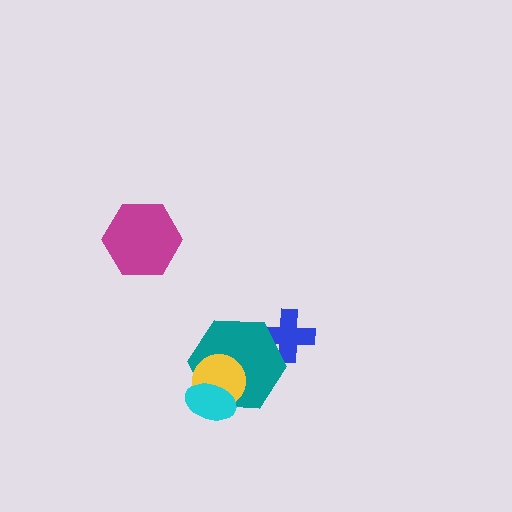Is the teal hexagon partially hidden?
Yes, it is partially covered by another shape.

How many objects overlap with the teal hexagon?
3 objects overlap with the teal hexagon.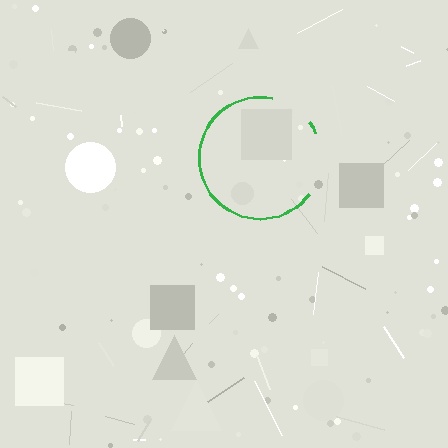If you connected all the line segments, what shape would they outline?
They would outline a circle.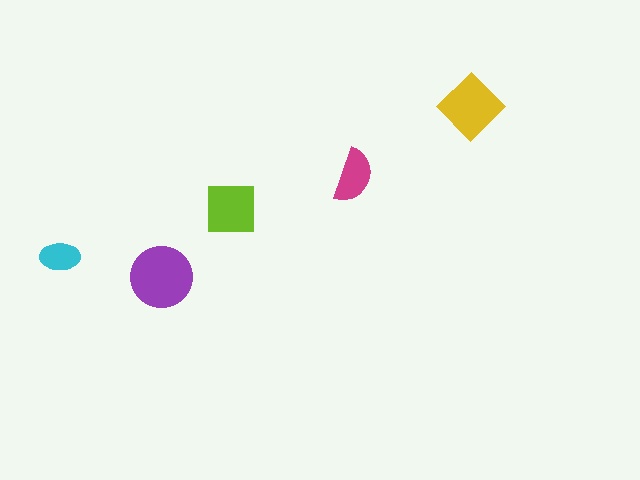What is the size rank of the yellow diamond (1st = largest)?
2nd.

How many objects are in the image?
There are 5 objects in the image.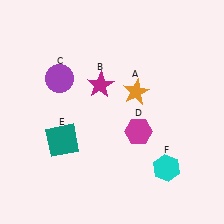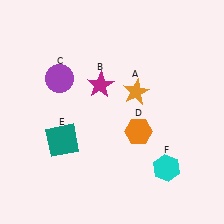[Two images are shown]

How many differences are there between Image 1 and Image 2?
There is 1 difference between the two images.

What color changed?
The hexagon (D) changed from magenta in Image 1 to orange in Image 2.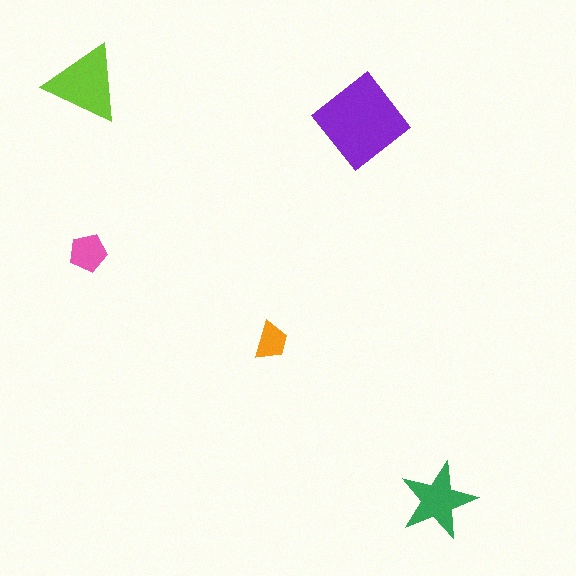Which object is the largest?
The purple diamond.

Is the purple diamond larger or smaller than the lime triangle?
Larger.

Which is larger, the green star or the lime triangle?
The lime triangle.